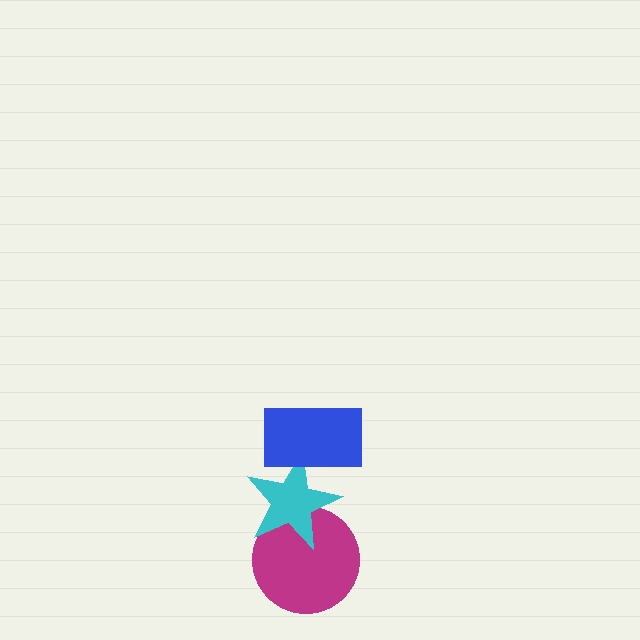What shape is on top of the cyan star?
The blue rectangle is on top of the cyan star.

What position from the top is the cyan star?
The cyan star is 2nd from the top.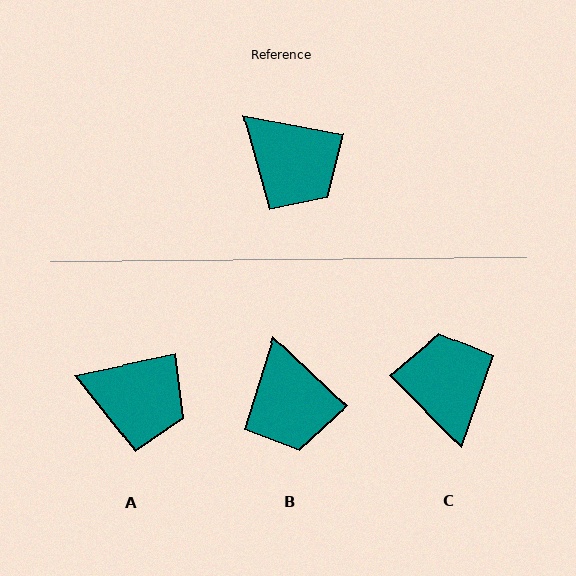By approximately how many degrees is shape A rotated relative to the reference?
Approximately 22 degrees counter-clockwise.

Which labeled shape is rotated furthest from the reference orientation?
C, about 145 degrees away.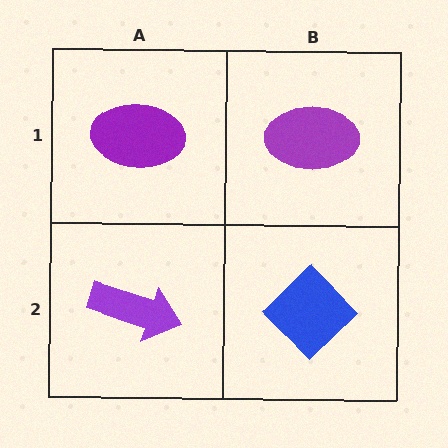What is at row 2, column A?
A purple arrow.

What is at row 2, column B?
A blue diamond.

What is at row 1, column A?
A purple ellipse.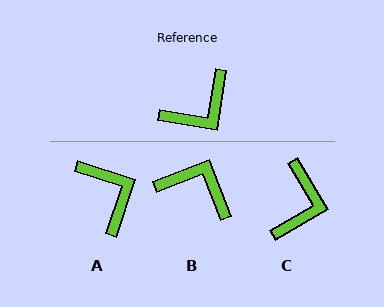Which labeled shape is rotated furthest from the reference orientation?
B, about 120 degrees away.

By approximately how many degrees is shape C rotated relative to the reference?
Approximately 39 degrees counter-clockwise.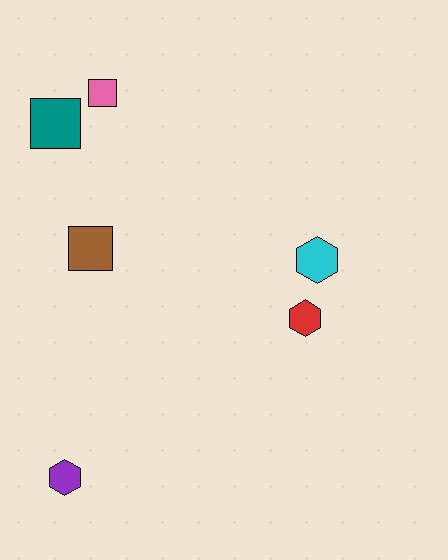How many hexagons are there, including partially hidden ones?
There are 3 hexagons.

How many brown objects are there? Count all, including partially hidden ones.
There is 1 brown object.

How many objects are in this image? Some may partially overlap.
There are 6 objects.